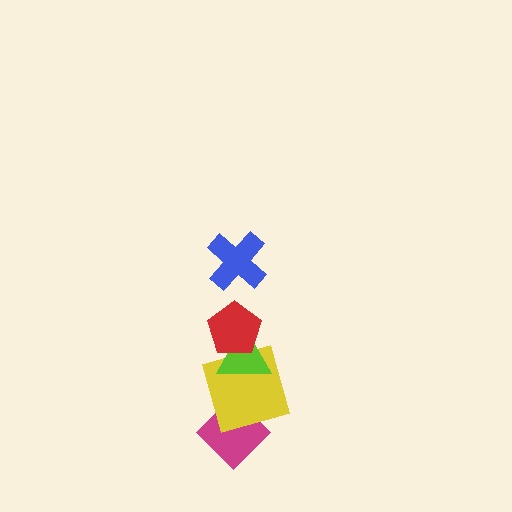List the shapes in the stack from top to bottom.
From top to bottom: the blue cross, the red pentagon, the lime triangle, the yellow square, the magenta diamond.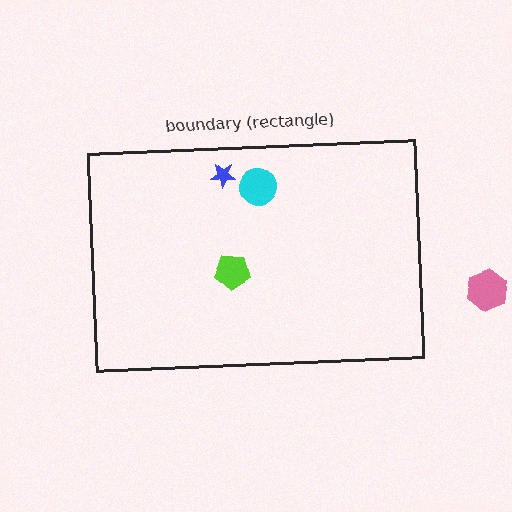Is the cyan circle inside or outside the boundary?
Inside.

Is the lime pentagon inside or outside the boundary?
Inside.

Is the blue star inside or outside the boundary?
Inside.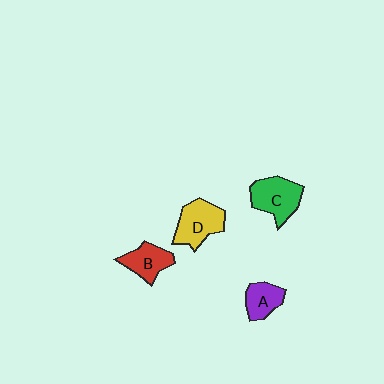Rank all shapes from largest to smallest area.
From largest to smallest: C (green), D (yellow), B (red), A (purple).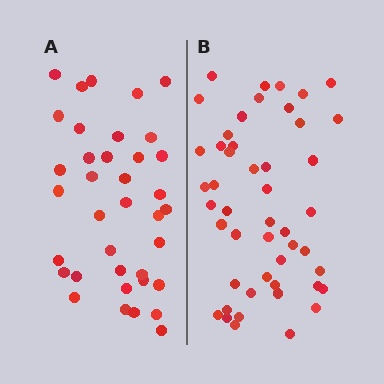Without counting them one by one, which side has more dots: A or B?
Region B (the right region) has more dots.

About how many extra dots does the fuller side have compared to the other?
Region B has roughly 12 or so more dots than region A.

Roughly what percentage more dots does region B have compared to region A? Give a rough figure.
About 30% more.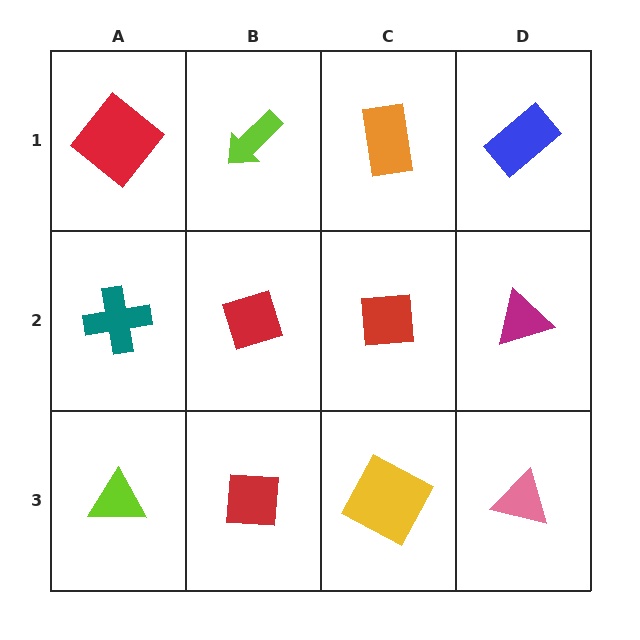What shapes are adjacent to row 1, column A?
A teal cross (row 2, column A), a lime arrow (row 1, column B).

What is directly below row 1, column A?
A teal cross.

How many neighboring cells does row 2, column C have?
4.